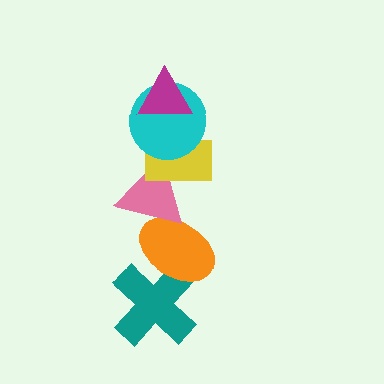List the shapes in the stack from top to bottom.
From top to bottom: the magenta triangle, the cyan circle, the yellow rectangle, the pink triangle, the orange ellipse, the teal cross.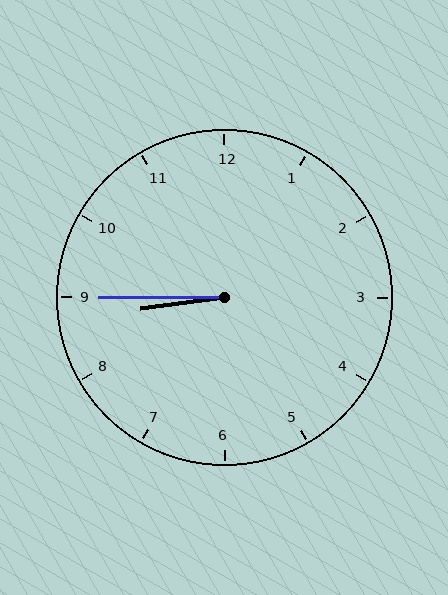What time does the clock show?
8:45.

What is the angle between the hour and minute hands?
Approximately 8 degrees.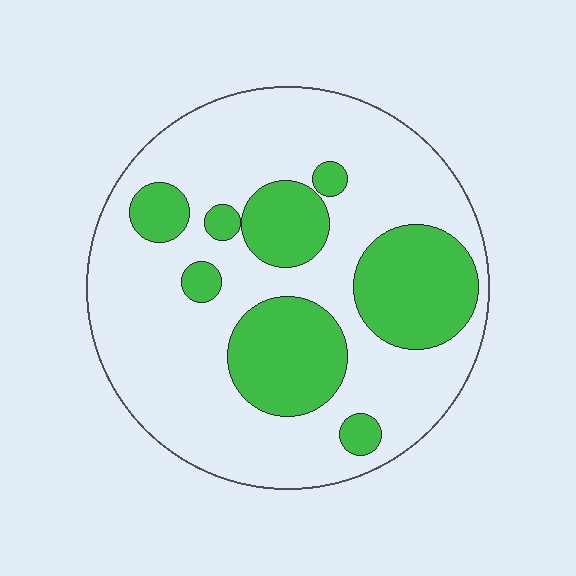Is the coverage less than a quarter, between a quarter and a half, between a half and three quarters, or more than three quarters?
Between a quarter and a half.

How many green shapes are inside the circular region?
8.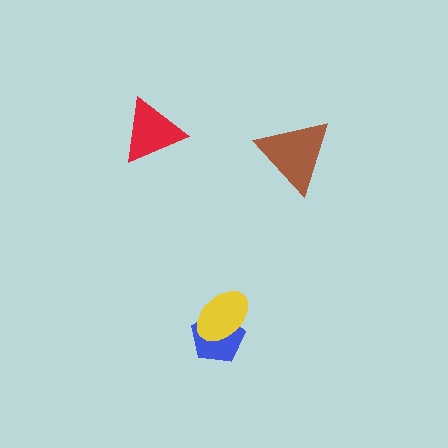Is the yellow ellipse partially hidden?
No, no other shape covers it.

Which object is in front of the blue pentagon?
The yellow ellipse is in front of the blue pentagon.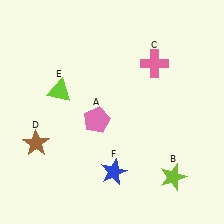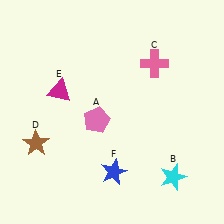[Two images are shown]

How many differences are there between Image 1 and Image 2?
There are 2 differences between the two images.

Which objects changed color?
B changed from lime to cyan. E changed from lime to magenta.